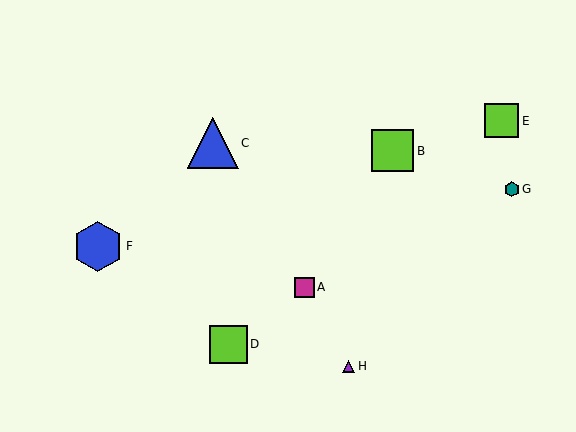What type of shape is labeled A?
Shape A is a magenta square.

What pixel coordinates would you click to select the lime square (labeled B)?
Click at (393, 151) to select the lime square B.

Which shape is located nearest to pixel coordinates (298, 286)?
The magenta square (labeled A) at (304, 287) is nearest to that location.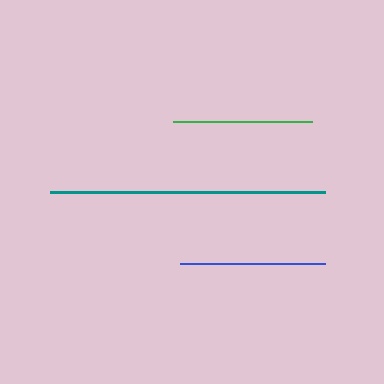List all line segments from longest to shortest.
From longest to shortest: teal, blue, green.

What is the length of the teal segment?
The teal segment is approximately 275 pixels long.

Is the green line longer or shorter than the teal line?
The teal line is longer than the green line.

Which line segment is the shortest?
The green line is the shortest at approximately 138 pixels.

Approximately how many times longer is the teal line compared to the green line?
The teal line is approximately 2.0 times the length of the green line.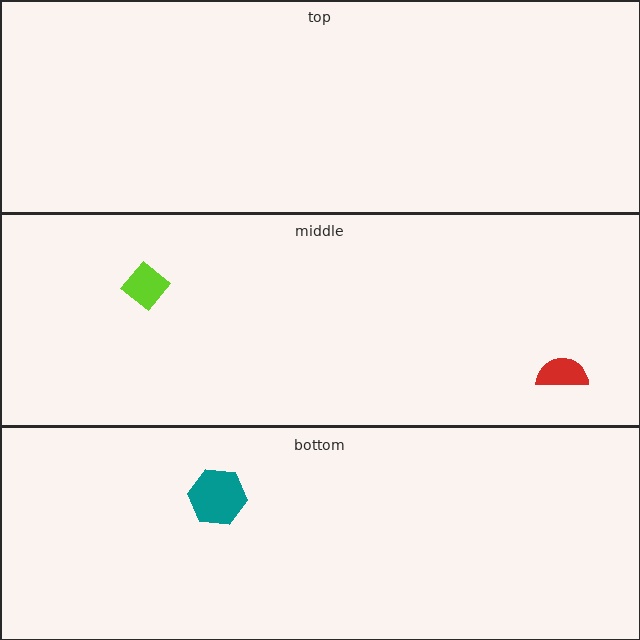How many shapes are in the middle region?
2.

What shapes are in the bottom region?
The teal hexagon.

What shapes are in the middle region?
The lime diamond, the red semicircle.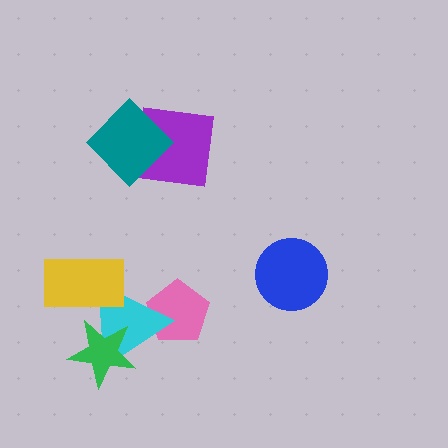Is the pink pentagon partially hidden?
Yes, it is partially covered by another shape.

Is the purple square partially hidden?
Yes, it is partially covered by another shape.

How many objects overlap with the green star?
1 object overlaps with the green star.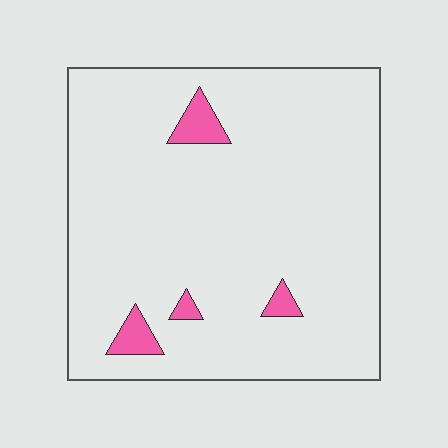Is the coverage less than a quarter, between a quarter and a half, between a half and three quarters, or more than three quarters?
Less than a quarter.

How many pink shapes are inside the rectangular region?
4.